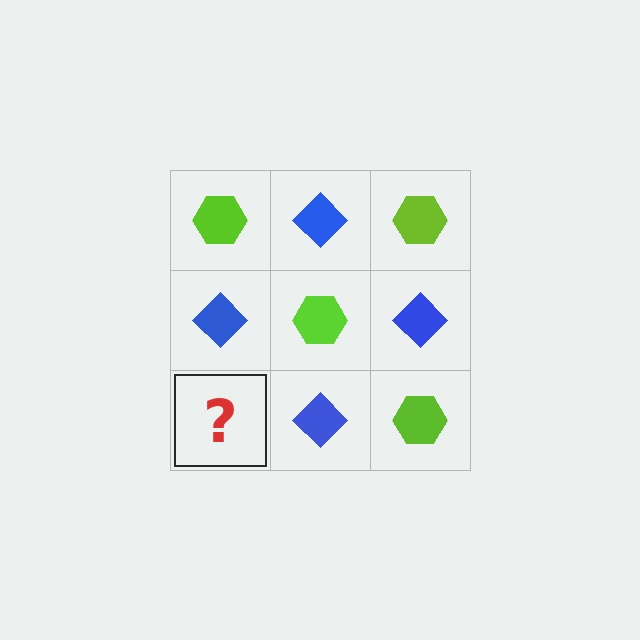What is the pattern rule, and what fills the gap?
The rule is that it alternates lime hexagon and blue diamond in a checkerboard pattern. The gap should be filled with a lime hexagon.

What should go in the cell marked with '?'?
The missing cell should contain a lime hexagon.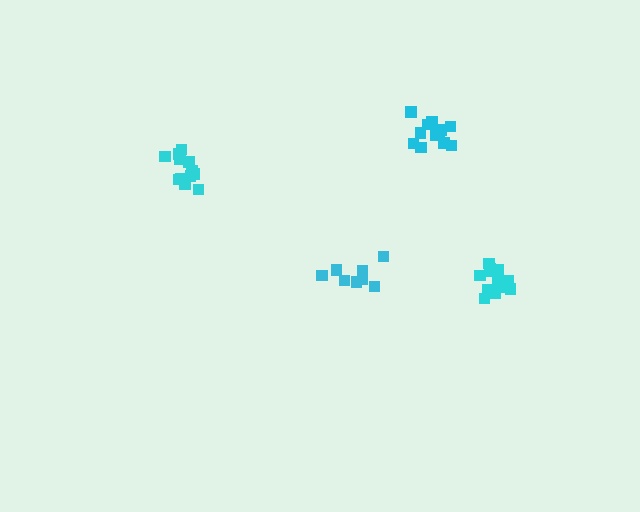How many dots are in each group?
Group 1: 13 dots, Group 2: 12 dots, Group 3: 14 dots, Group 4: 9 dots (48 total).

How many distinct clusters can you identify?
There are 4 distinct clusters.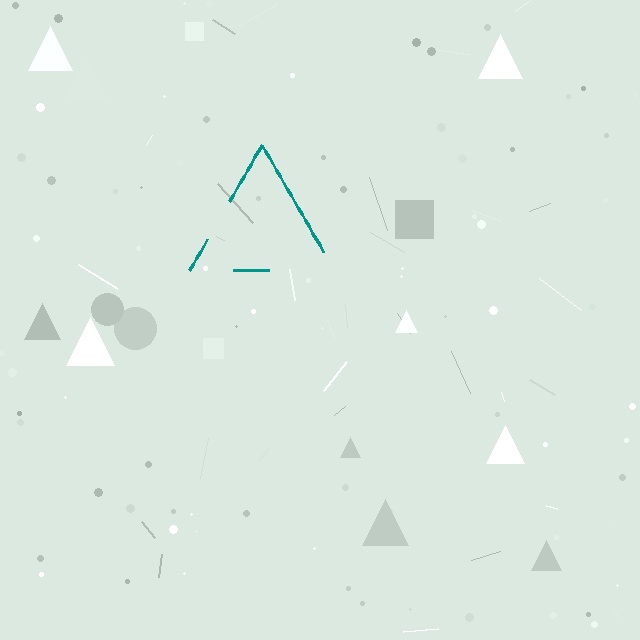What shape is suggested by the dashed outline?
The dashed outline suggests a triangle.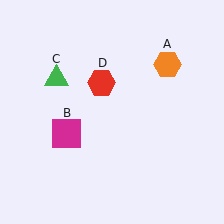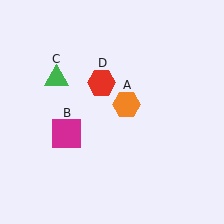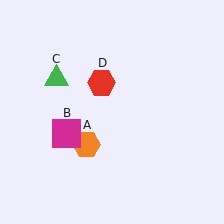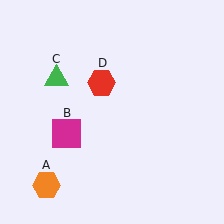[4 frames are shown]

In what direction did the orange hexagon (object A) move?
The orange hexagon (object A) moved down and to the left.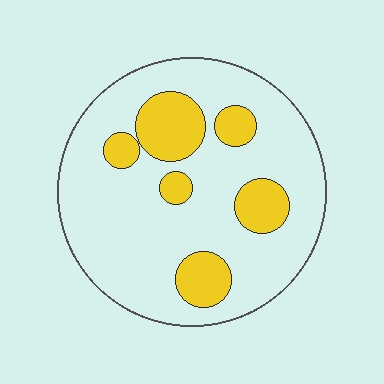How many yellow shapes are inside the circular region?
6.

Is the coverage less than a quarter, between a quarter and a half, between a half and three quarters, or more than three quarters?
Less than a quarter.